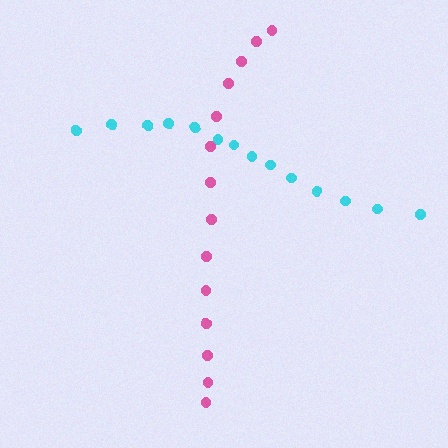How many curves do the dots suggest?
There are 2 distinct paths.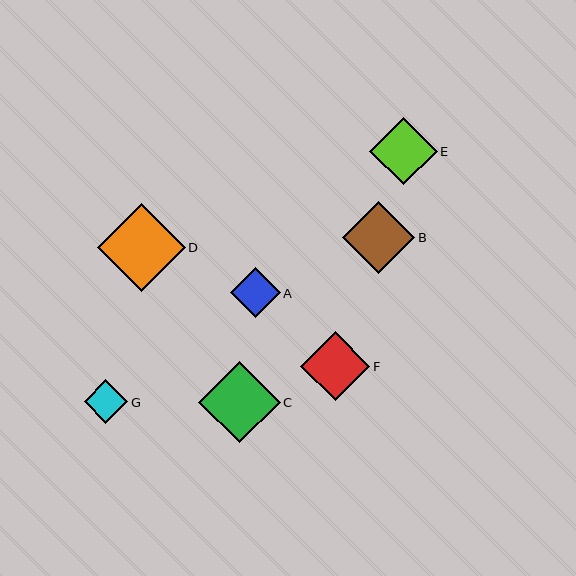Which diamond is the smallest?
Diamond G is the smallest with a size of approximately 44 pixels.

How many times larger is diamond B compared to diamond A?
Diamond B is approximately 1.4 times the size of diamond A.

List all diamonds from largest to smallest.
From largest to smallest: D, C, B, F, E, A, G.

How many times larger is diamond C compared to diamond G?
Diamond C is approximately 1.9 times the size of diamond G.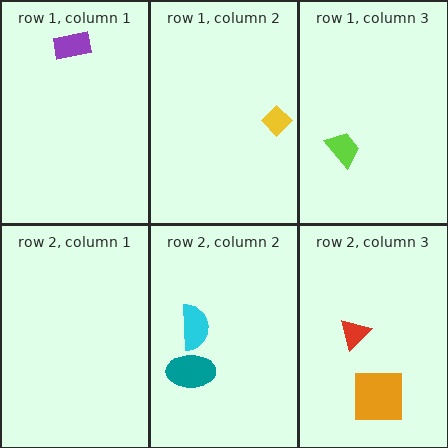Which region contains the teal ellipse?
The row 2, column 2 region.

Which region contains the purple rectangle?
The row 1, column 1 region.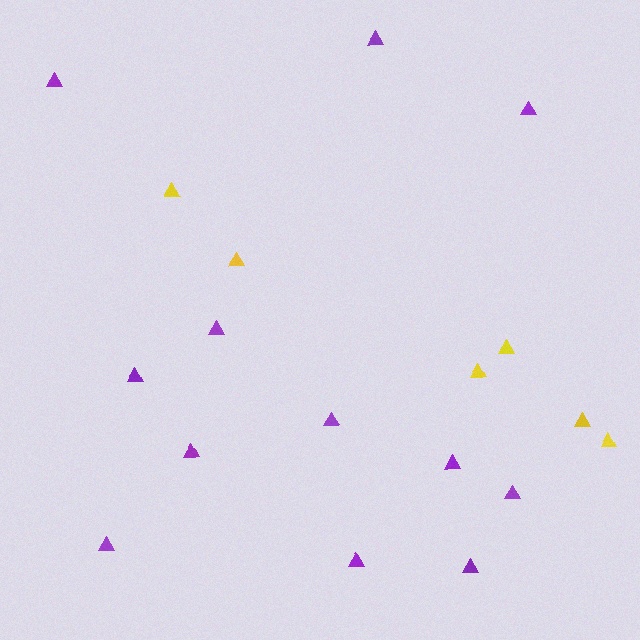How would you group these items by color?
There are 2 groups: one group of yellow triangles (6) and one group of purple triangles (12).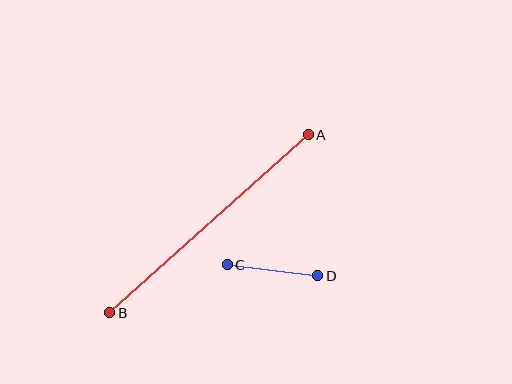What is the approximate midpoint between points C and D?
The midpoint is at approximately (272, 270) pixels.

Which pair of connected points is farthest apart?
Points A and B are farthest apart.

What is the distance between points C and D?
The distance is approximately 91 pixels.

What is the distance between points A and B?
The distance is approximately 267 pixels.